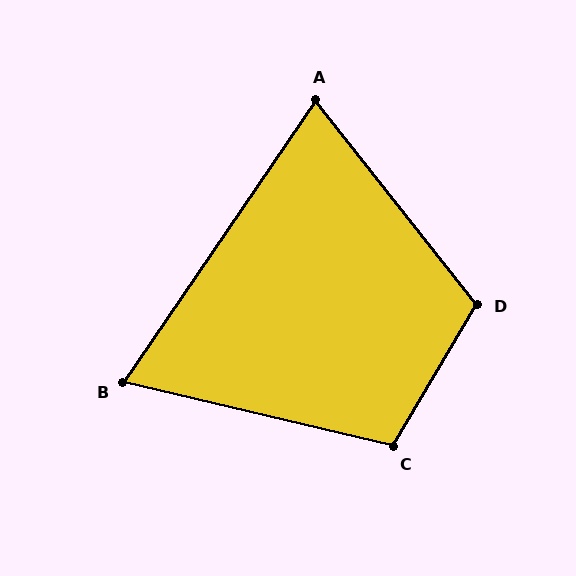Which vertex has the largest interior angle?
D, at approximately 111 degrees.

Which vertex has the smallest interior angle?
B, at approximately 69 degrees.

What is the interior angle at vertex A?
Approximately 73 degrees (acute).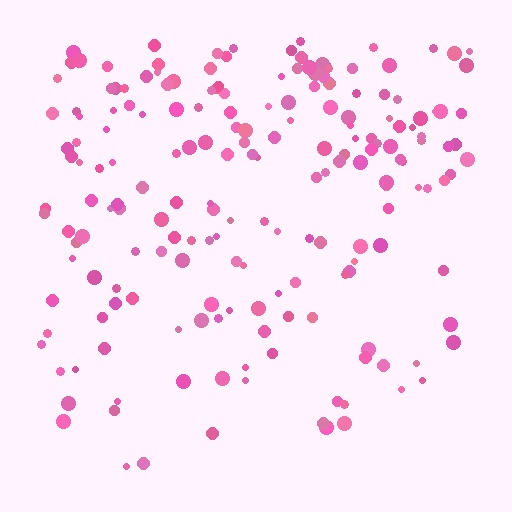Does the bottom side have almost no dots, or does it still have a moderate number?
Still a moderate number, just noticeably fewer than the top.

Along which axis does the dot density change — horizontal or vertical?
Vertical.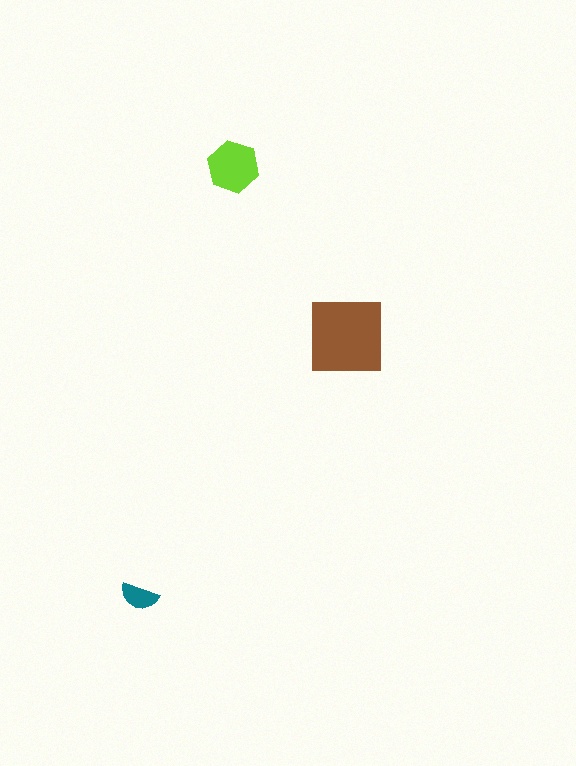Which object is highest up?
The lime hexagon is topmost.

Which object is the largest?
The brown square.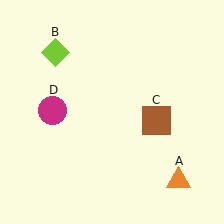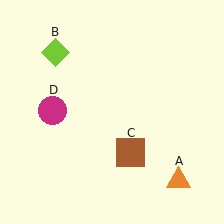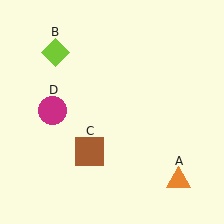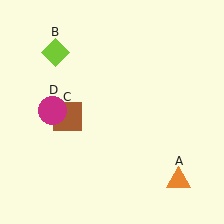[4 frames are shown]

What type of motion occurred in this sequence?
The brown square (object C) rotated clockwise around the center of the scene.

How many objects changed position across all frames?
1 object changed position: brown square (object C).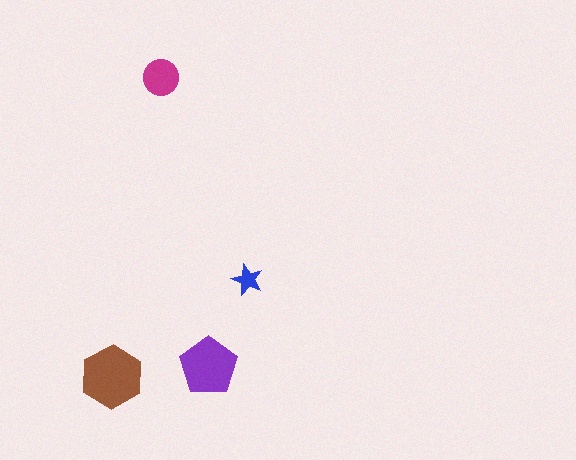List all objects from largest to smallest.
The brown hexagon, the purple pentagon, the magenta circle, the blue star.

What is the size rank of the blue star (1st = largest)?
4th.